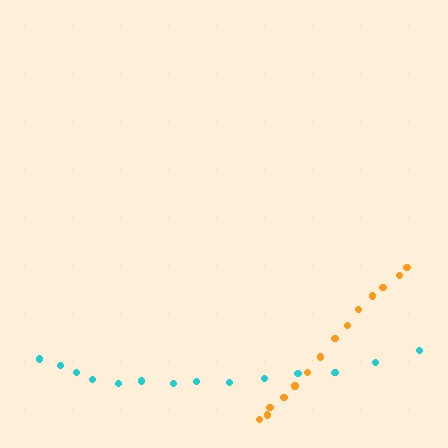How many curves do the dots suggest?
There are 2 distinct paths.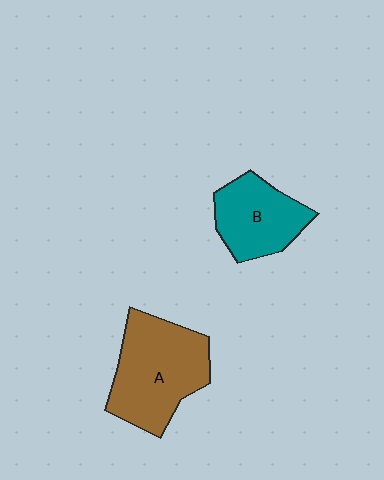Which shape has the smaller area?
Shape B (teal).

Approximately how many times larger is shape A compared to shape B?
Approximately 1.5 times.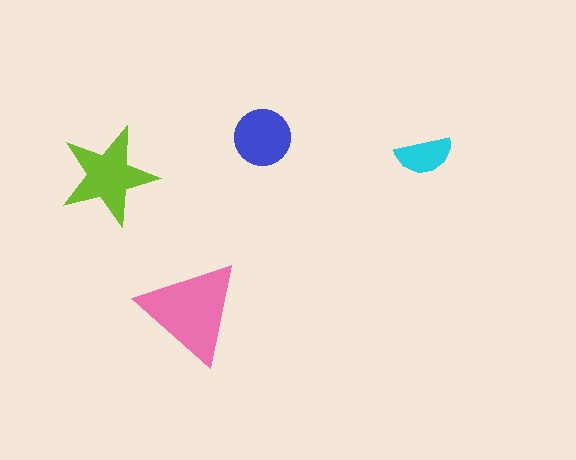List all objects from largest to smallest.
The pink triangle, the lime star, the blue circle, the cyan semicircle.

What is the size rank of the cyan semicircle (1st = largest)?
4th.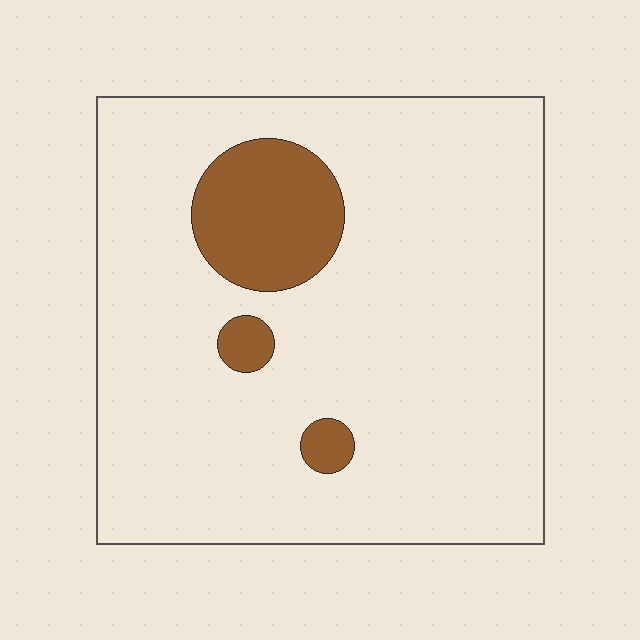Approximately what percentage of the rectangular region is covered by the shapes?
Approximately 10%.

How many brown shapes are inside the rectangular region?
3.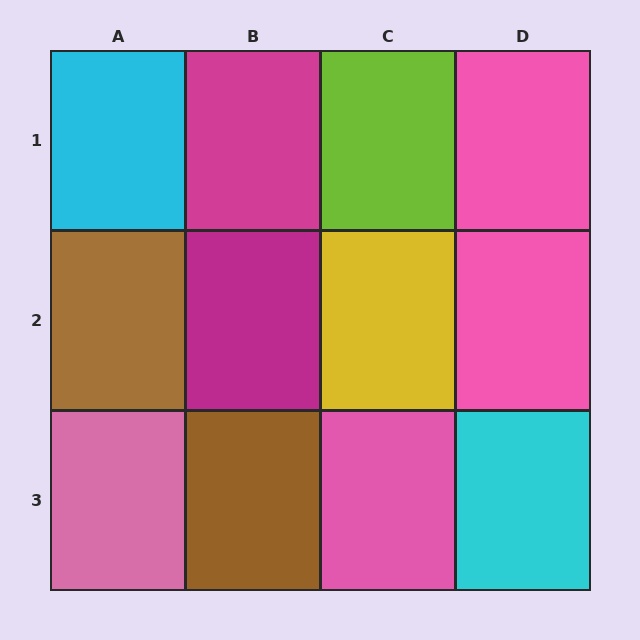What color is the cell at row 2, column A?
Brown.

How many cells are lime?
1 cell is lime.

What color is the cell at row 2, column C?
Yellow.